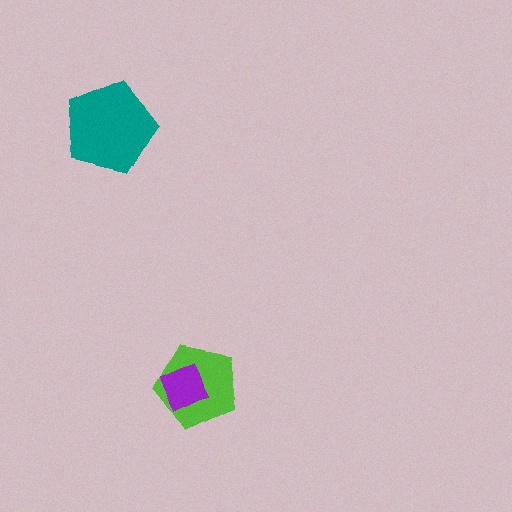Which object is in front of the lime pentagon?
The purple diamond is in front of the lime pentagon.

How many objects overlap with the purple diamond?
1 object overlaps with the purple diamond.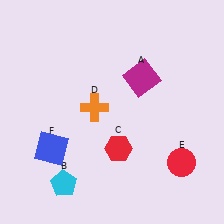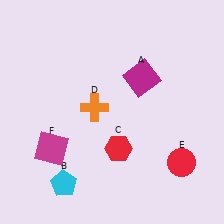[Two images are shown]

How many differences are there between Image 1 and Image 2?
There is 1 difference between the two images.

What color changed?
The square (F) changed from blue in Image 1 to magenta in Image 2.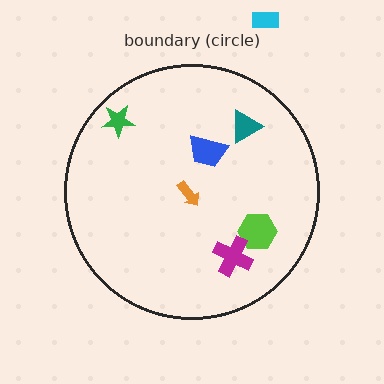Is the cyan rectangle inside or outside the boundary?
Outside.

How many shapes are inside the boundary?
6 inside, 1 outside.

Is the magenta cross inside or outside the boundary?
Inside.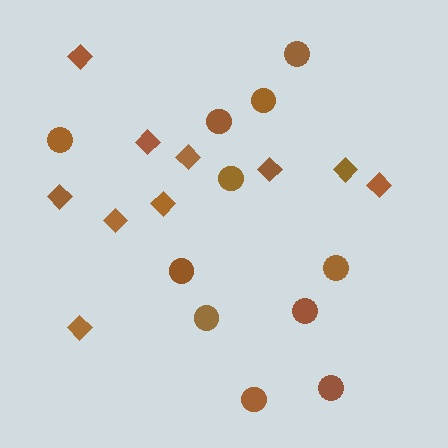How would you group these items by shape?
There are 2 groups: one group of circles (11) and one group of diamonds (10).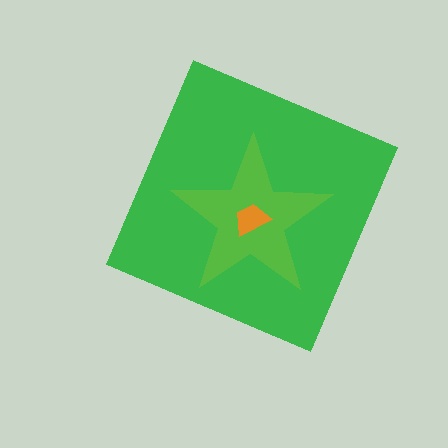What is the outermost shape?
The green diamond.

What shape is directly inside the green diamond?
The lime star.